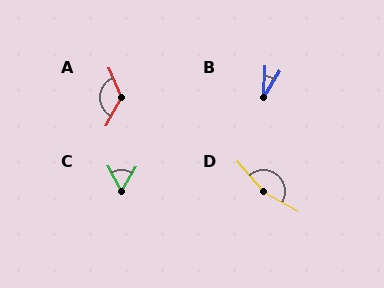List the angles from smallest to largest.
B (30°), C (58°), A (129°), D (161°).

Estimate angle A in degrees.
Approximately 129 degrees.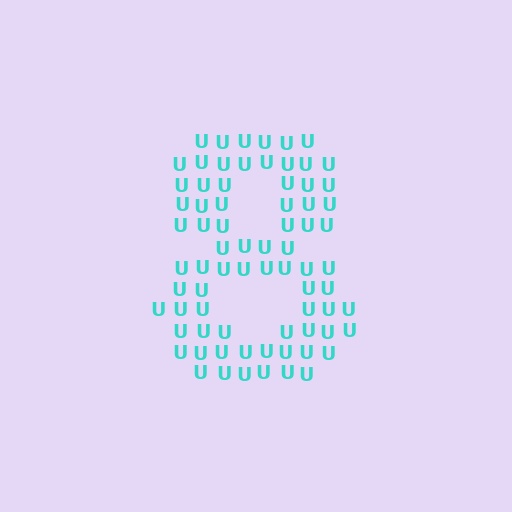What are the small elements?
The small elements are letter U's.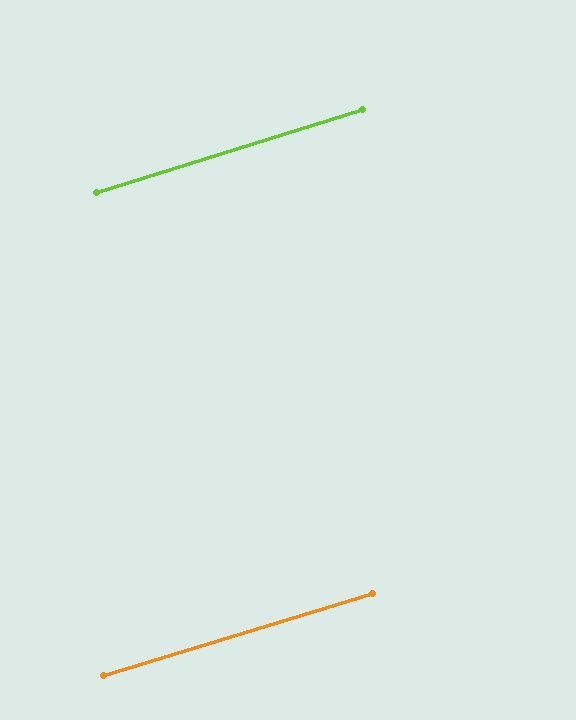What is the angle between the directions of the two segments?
Approximately 0 degrees.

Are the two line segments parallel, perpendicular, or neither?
Parallel — their directions differ by only 0.5°.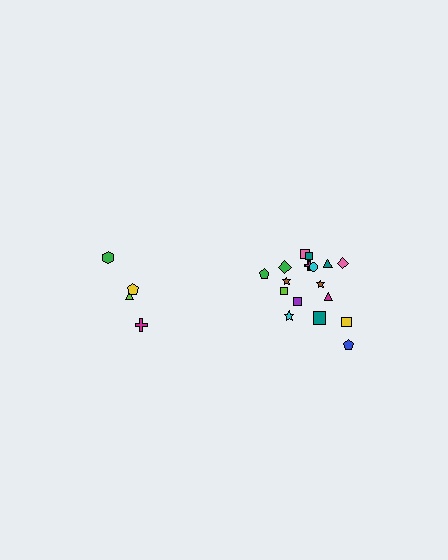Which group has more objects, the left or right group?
The right group.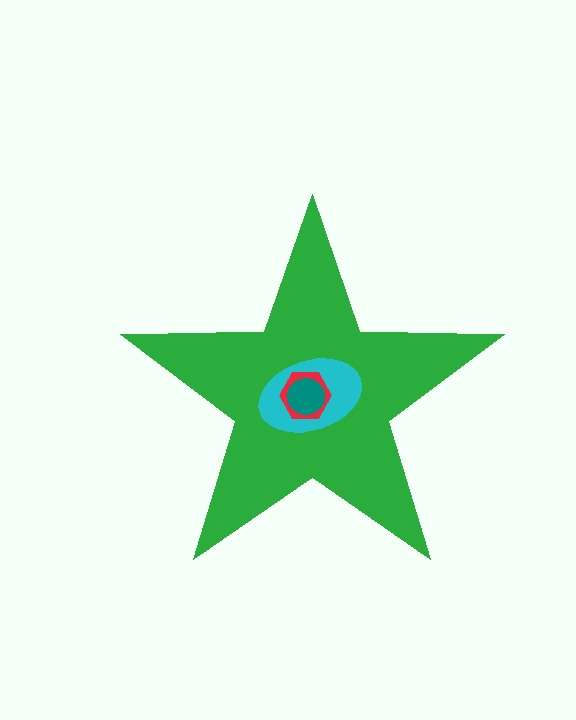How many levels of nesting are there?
4.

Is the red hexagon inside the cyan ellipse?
Yes.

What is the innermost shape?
The teal circle.